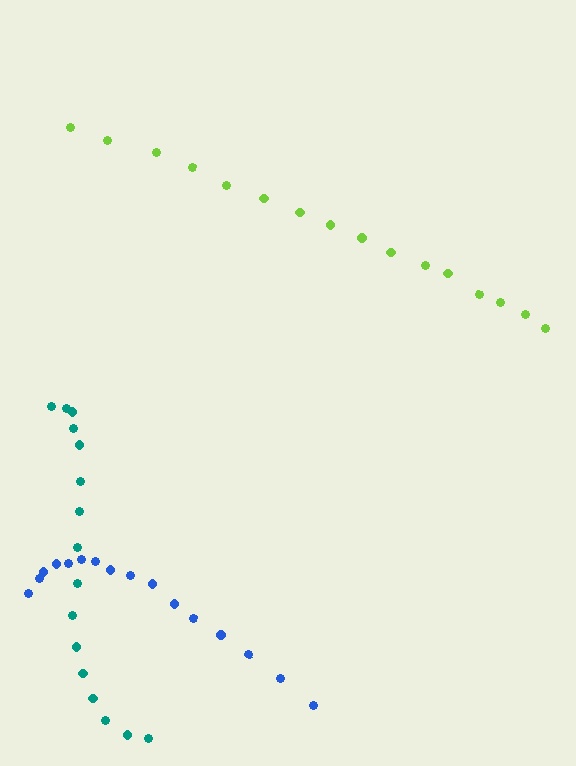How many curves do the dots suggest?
There are 3 distinct paths.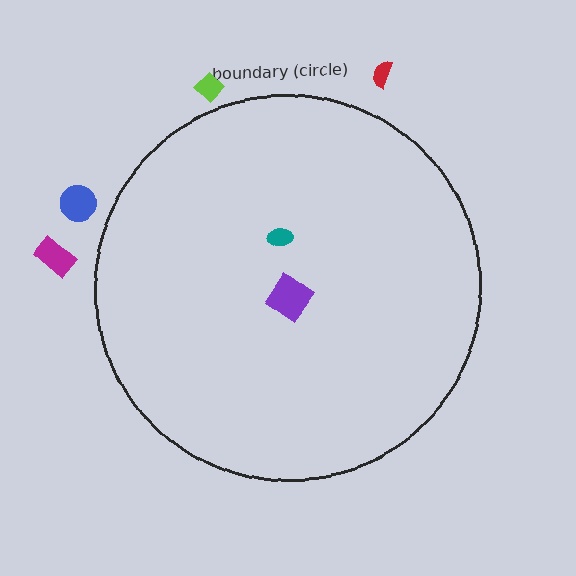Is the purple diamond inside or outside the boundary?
Inside.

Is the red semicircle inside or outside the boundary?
Outside.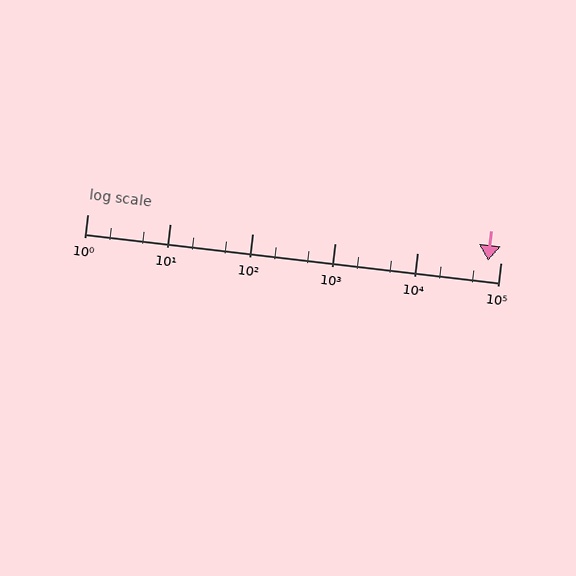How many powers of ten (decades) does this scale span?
The scale spans 5 decades, from 1 to 100000.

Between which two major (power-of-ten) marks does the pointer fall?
The pointer is between 10000 and 100000.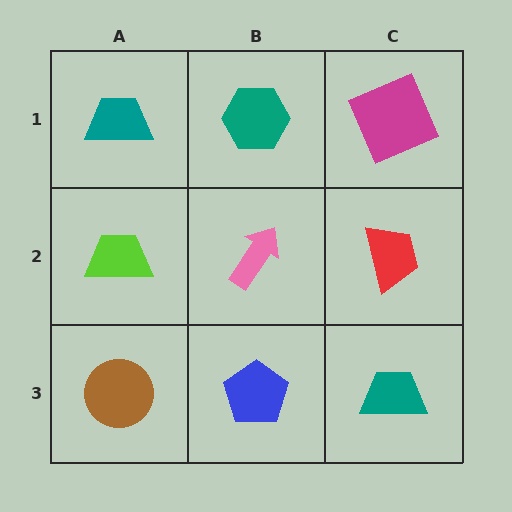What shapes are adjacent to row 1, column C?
A red trapezoid (row 2, column C), a teal hexagon (row 1, column B).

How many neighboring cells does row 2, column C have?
3.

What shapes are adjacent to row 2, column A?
A teal trapezoid (row 1, column A), a brown circle (row 3, column A), a pink arrow (row 2, column B).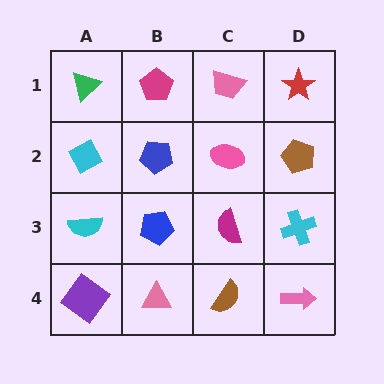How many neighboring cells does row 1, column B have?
3.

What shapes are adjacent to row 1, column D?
A brown pentagon (row 2, column D), a pink trapezoid (row 1, column C).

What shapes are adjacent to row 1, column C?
A pink ellipse (row 2, column C), a magenta pentagon (row 1, column B), a red star (row 1, column D).